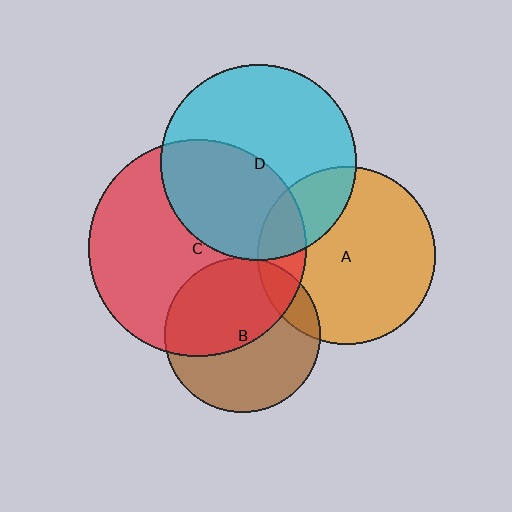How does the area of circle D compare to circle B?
Approximately 1.6 times.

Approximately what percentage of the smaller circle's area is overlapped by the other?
Approximately 15%.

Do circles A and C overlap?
Yes.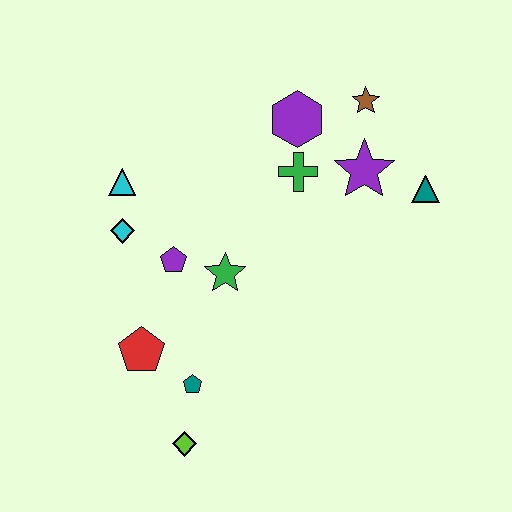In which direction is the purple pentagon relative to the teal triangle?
The purple pentagon is to the left of the teal triangle.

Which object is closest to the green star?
The purple pentagon is closest to the green star.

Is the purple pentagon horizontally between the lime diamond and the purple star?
No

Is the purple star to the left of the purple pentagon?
No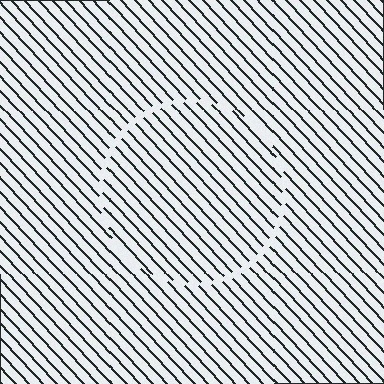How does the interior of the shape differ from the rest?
The interior of the shape contains the same grating, shifted by half a period — the contour is defined by the phase discontinuity where line-ends from the inner and outer gratings abut.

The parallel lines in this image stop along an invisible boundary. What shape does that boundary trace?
An illusory circle. The interior of the shape contains the same grating, shifted by half a period — the contour is defined by the phase discontinuity where line-ends from the inner and outer gratings abut.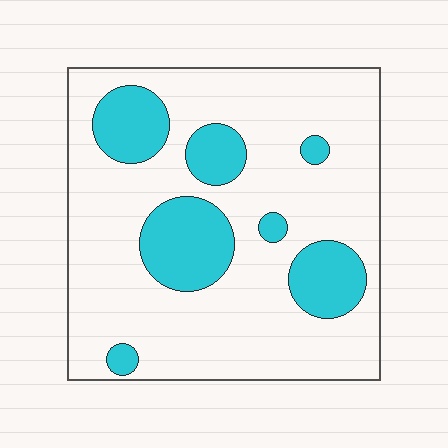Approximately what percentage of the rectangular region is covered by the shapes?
Approximately 25%.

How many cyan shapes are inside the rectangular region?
7.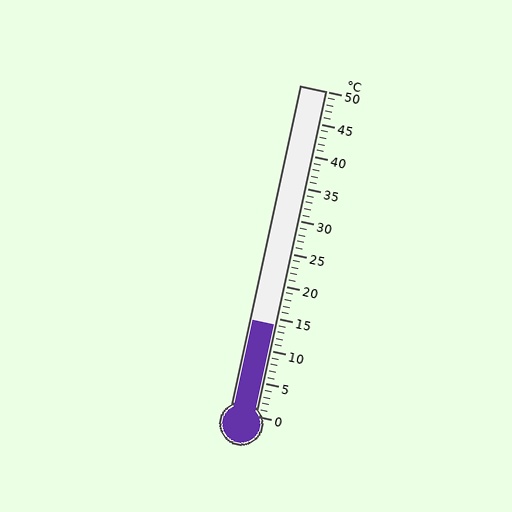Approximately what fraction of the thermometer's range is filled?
The thermometer is filled to approximately 30% of its range.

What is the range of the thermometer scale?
The thermometer scale ranges from 0°C to 50°C.